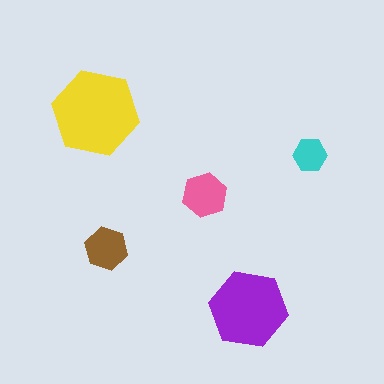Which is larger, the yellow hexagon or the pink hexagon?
The yellow one.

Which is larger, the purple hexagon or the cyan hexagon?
The purple one.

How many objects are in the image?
There are 5 objects in the image.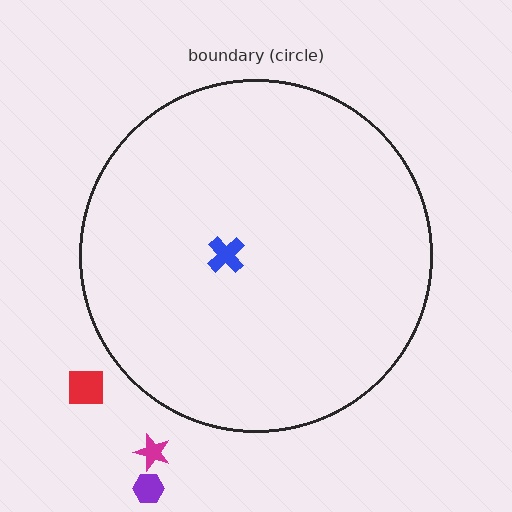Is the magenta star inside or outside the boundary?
Outside.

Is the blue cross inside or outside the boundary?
Inside.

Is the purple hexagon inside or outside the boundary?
Outside.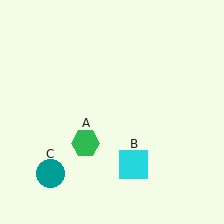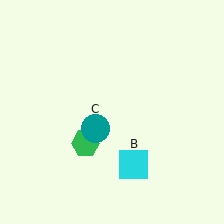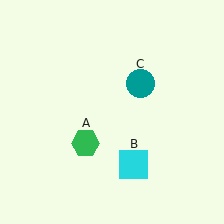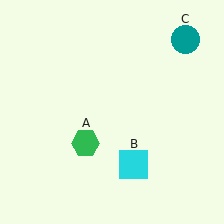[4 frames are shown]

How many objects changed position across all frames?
1 object changed position: teal circle (object C).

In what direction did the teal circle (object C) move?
The teal circle (object C) moved up and to the right.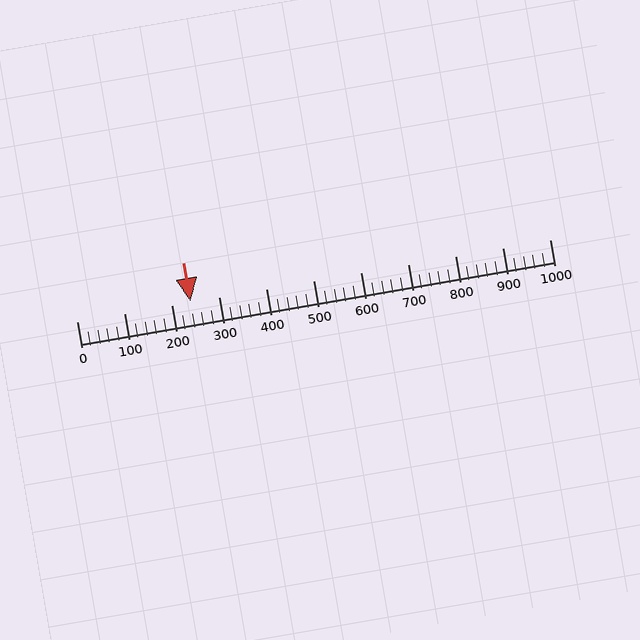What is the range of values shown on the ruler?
The ruler shows values from 0 to 1000.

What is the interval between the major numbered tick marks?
The major tick marks are spaced 100 units apart.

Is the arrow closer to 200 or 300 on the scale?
The arrow is closer to 200.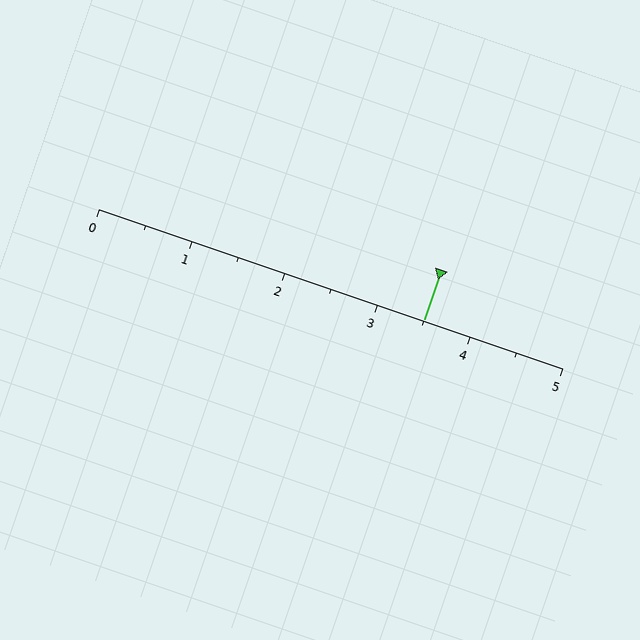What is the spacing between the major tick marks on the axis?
The major ticks are spaced 1 apart.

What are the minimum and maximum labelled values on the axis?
The axis runs from 0 to 5.